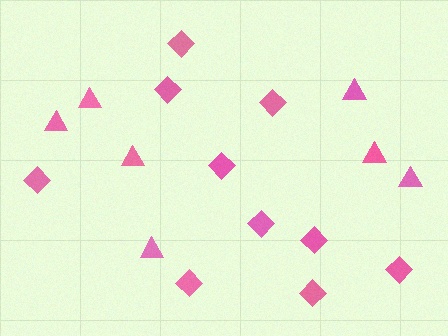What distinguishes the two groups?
There are 2 groups: one group of triangles (7) and one group of diamonds (10).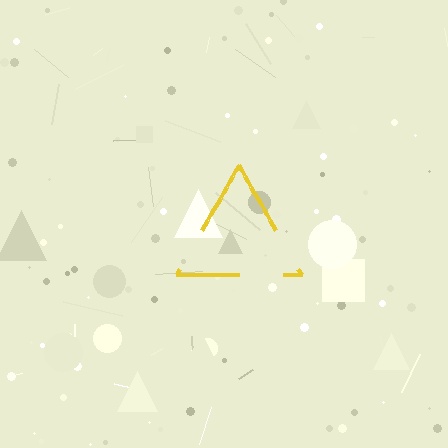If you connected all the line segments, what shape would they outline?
They would outline a triangle.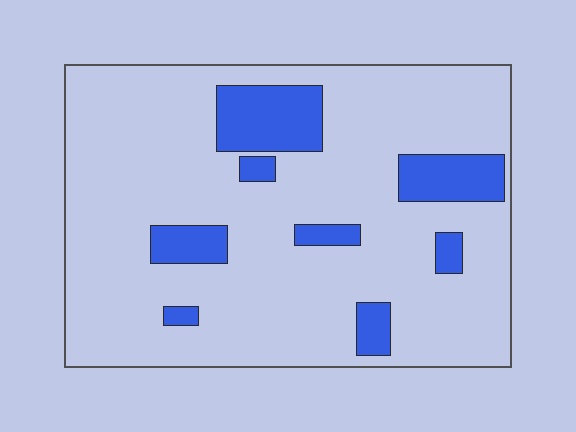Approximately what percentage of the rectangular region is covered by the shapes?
Approximately 15%.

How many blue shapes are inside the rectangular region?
8.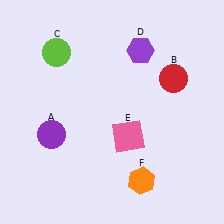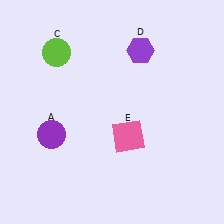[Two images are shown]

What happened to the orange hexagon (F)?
The orange hexagon (F) was removed in Image 2. It was in the bottom-right area of Image 1.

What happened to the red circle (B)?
The red circle (B) was removed in Image 2. It was in the top-right area of Image 1.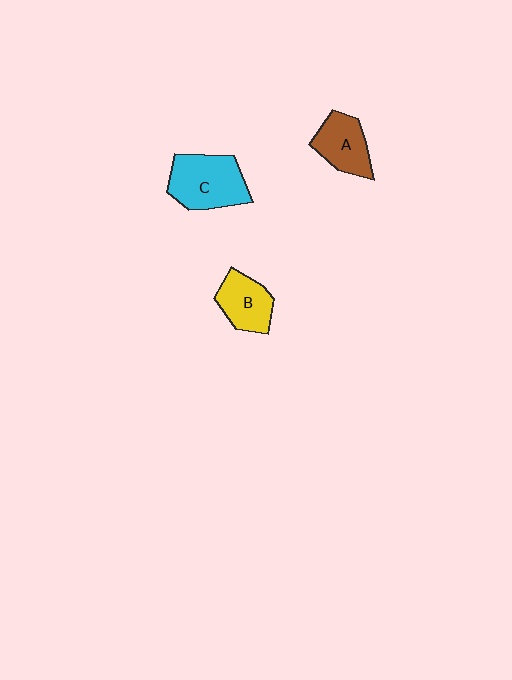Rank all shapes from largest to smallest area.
From largest to smallest: C (cyan), A (brown), B (yellow).